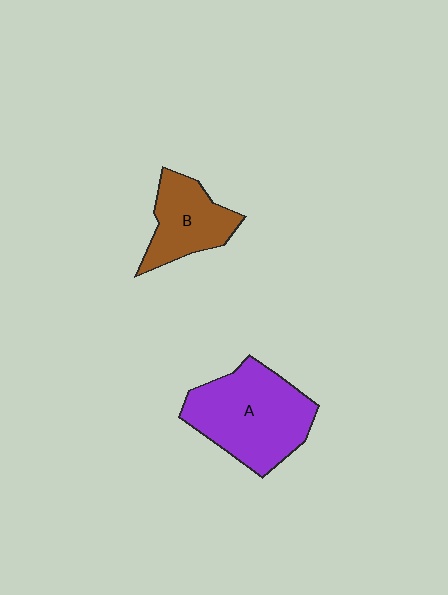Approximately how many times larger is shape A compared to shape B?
Approximately 1.7 times.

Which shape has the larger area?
Shape A (purple).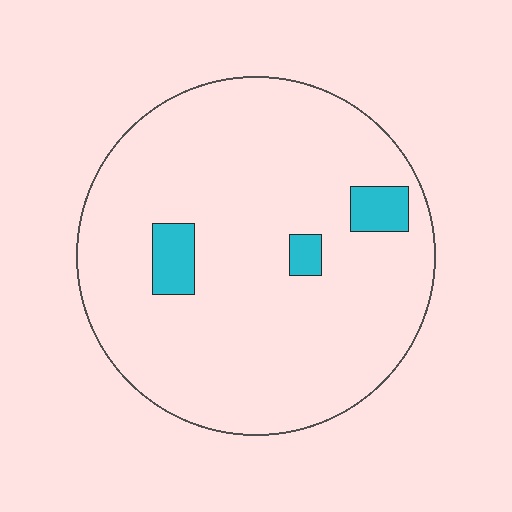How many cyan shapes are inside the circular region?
3.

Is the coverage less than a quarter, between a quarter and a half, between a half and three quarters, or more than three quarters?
Less than a quarter.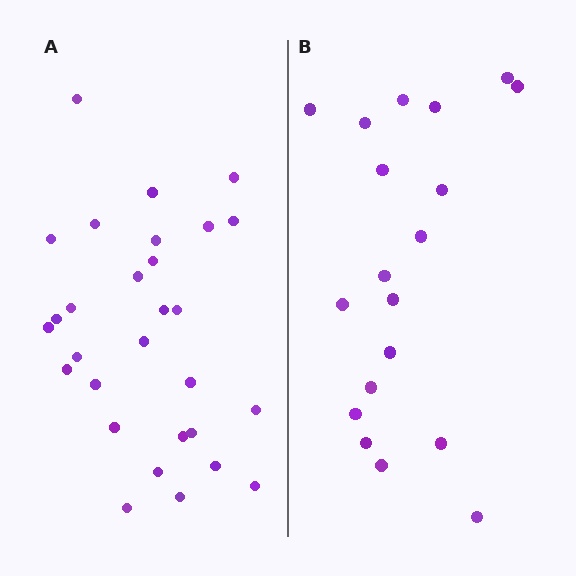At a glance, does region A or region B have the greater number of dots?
Region A (the left region) has more dots.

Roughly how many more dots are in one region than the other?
Region A has roughly 10 or so more dots than region B.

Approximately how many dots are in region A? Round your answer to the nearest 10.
About 30 dots. (The exact count is 29, which rounds to 30.)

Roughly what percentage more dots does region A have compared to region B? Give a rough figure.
About 55% more.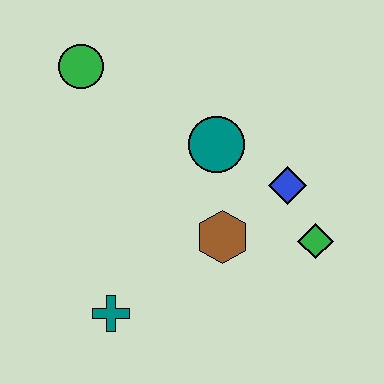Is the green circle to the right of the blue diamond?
No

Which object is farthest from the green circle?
The green diamond is farthest from the green circle.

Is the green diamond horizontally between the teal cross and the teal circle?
No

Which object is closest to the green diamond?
The blue diamond is closest to the green diamond.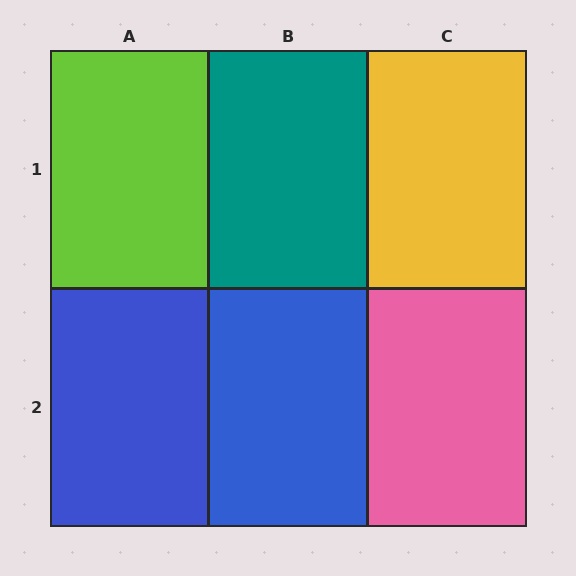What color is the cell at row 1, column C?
Yellow.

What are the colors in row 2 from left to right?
Blue, blue, pink.